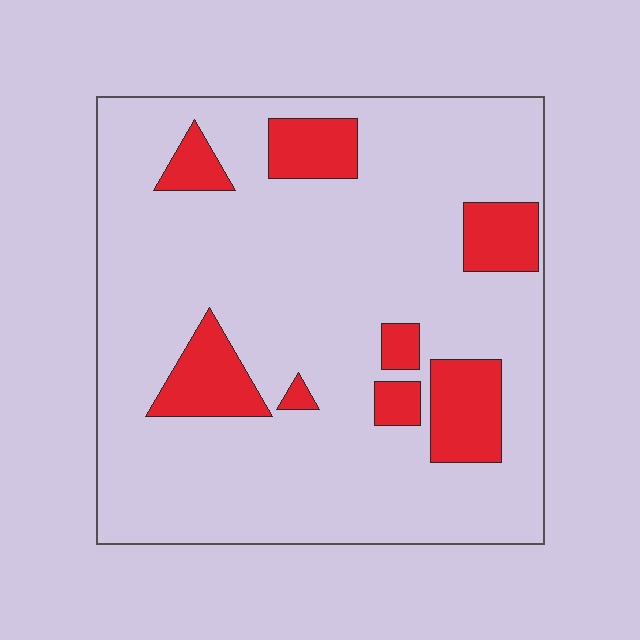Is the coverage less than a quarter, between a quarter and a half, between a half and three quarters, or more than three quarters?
Less than a quarter.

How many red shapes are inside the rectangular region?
8.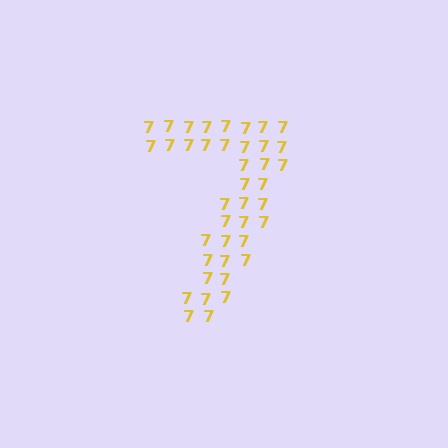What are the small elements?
The small elements are digit 7's.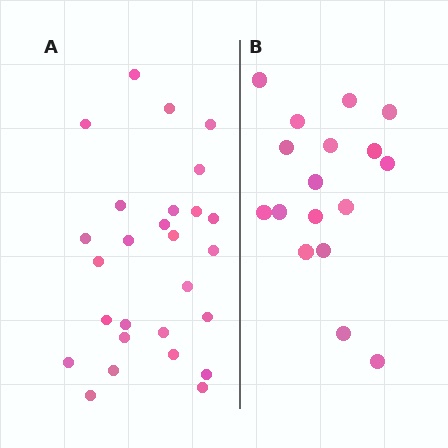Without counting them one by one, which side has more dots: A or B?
Region A (the left region) has more dots.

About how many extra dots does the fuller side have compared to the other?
Region A has roughly 10 or so more dots than region B.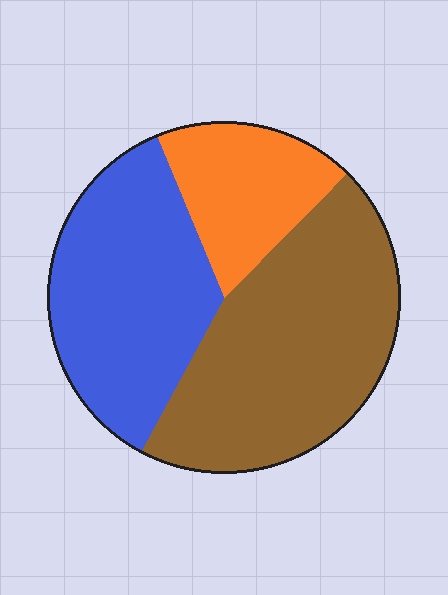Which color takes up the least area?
Orange, at roughly 20%.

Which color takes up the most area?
Brown, at roughly 45%.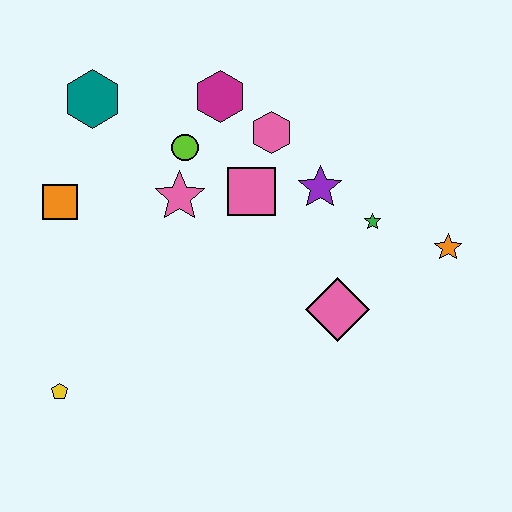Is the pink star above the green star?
Yes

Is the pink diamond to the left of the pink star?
No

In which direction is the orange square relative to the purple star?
The orange square is to the left of the purple star.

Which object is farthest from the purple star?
The yellow pentagon is farthest from the purple star.